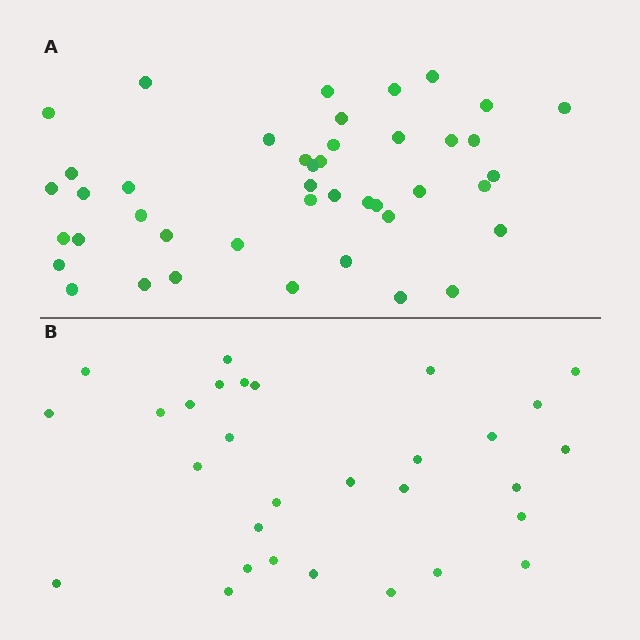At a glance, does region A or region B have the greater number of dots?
Region A (the top region) has more dots.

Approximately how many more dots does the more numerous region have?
Region A has approximately 15 more dots than region B.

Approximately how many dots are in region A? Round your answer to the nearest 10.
About 40 dots. (The exact count is 43, which rounds to 40.)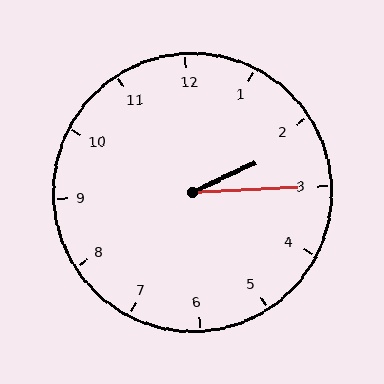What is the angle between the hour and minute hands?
Approximately 22 degrees.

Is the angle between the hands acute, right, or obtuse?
It is acute.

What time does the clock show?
2:15.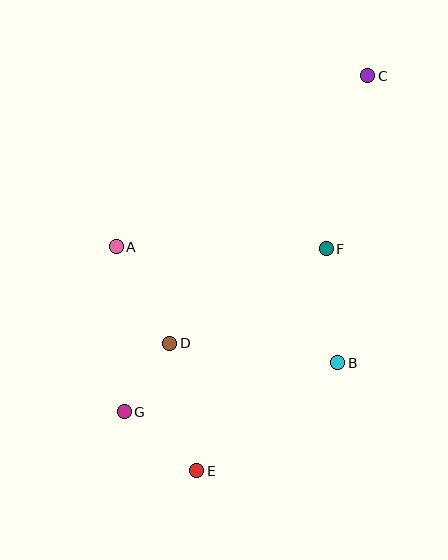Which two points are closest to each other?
Points D and G are closest to each other.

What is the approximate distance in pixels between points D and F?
The distance between D and F is approximately 183 pixels.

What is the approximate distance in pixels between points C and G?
The distance between C and G is approximately 415 pixels.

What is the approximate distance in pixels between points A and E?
The distance between A and E is approximately 238 pixels.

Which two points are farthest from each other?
Points C and E are farthest from each other.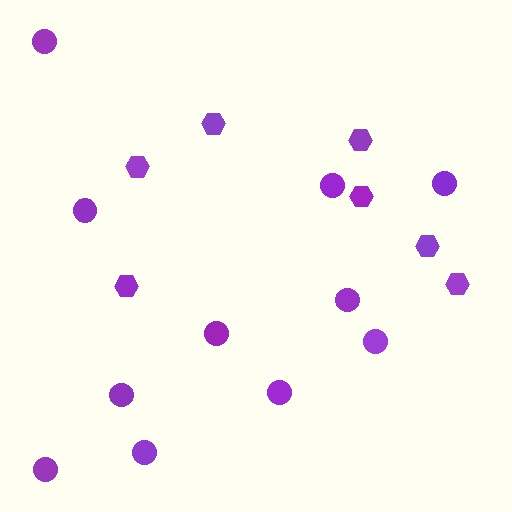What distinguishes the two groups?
There are 2 groups: one group of hexagons (7) and one group of circles (11).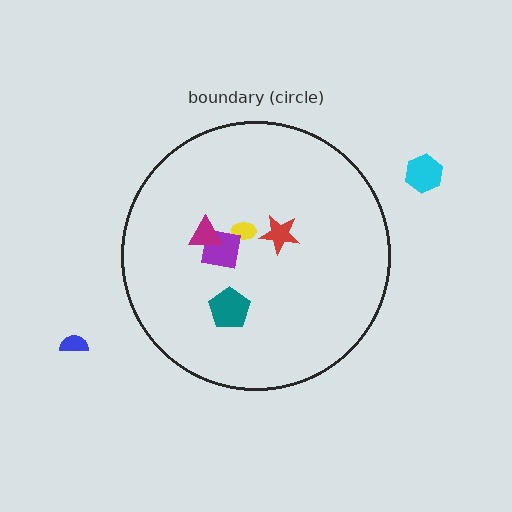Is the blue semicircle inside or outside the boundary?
Outside.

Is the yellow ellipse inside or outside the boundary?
Inside.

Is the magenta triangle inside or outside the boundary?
Inside.